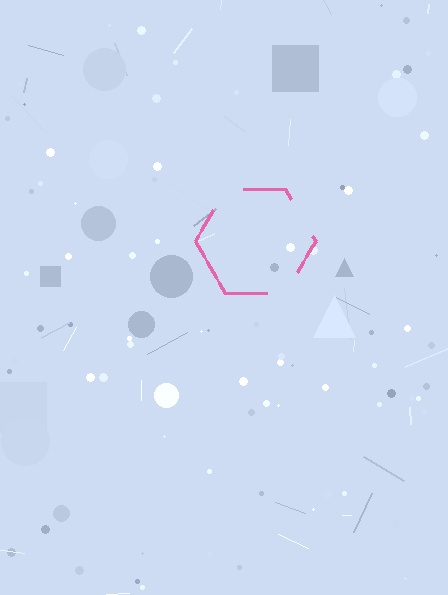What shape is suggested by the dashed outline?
The dashed outline suggests a hexagon.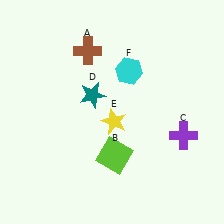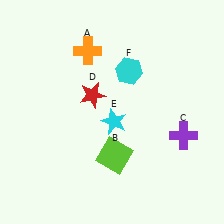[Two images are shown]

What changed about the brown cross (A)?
In Image 1, A is brown. In Image 2, it changed to orange.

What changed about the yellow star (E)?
In Image 1, E is yellow. In Image 2, it changed to cyan.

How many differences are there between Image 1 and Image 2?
There are 3 differences between the two images.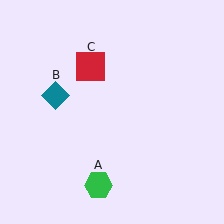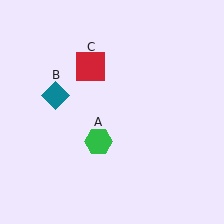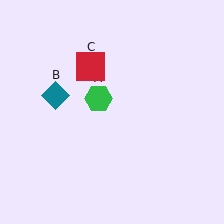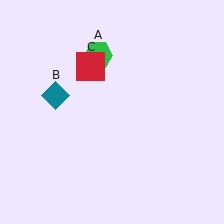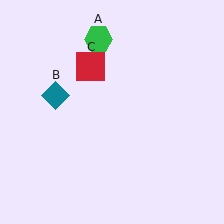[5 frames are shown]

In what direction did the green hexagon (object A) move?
The green hexagon (object A) moved up.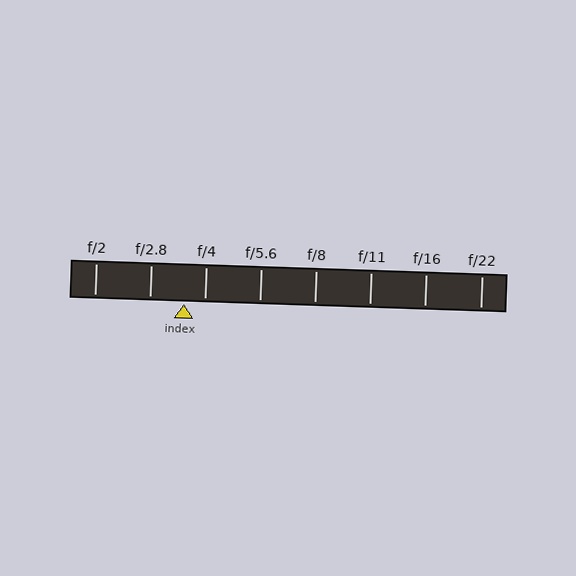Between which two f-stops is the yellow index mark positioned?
The index mark is between f/2.8 and f/4.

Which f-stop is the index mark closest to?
The index mark is closest to f/4.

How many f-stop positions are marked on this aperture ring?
There are 8 f-stop positions marked.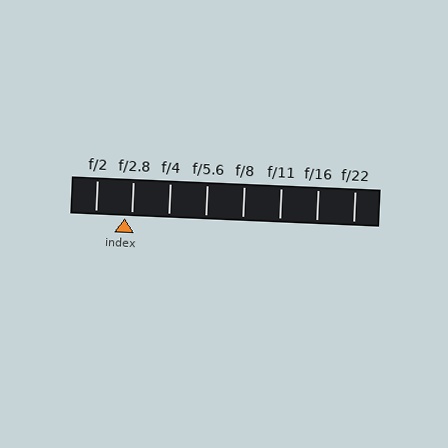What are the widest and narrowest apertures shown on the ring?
The widest aperture shown is f/2 and the narrowest is f/22.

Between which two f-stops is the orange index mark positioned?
The index mark is between f/2 and f/2.8.